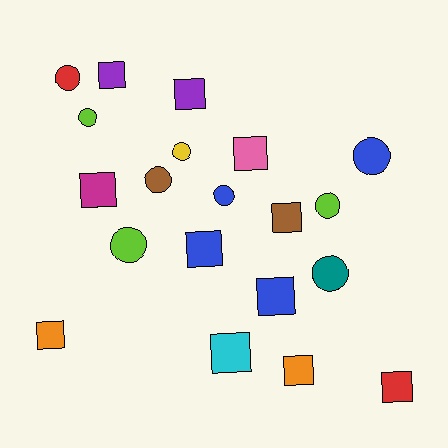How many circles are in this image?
There are 9 circles.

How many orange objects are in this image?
There are 2 orange objects.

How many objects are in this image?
There are 20 objects.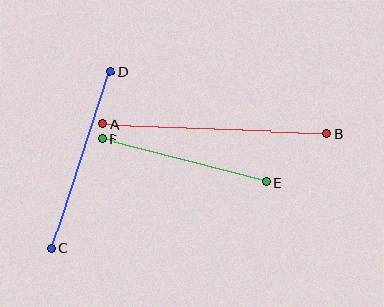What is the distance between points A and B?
The distance is approximately 225 pixels.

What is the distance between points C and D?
The distance is approximately 186 pixels.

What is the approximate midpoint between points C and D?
The midpoint is at approximately (81, 160) pixels.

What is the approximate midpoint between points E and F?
The midpoint is at approximately (184, 161) pixels.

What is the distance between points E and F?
The distance is approximately 169 pixels.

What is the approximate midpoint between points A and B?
The midpoint is at approximately (215, 129) pixels.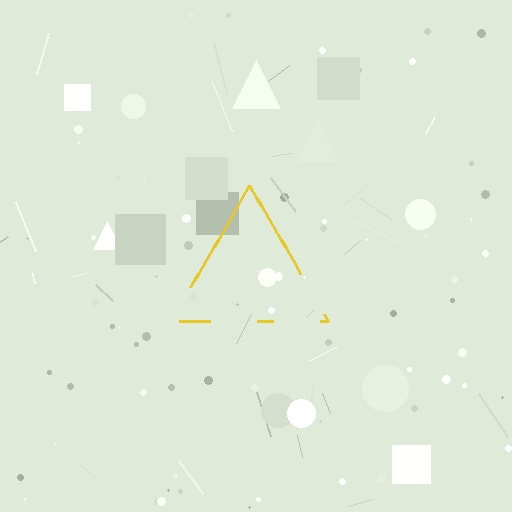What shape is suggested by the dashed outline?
The dashed outline suggests a triangle.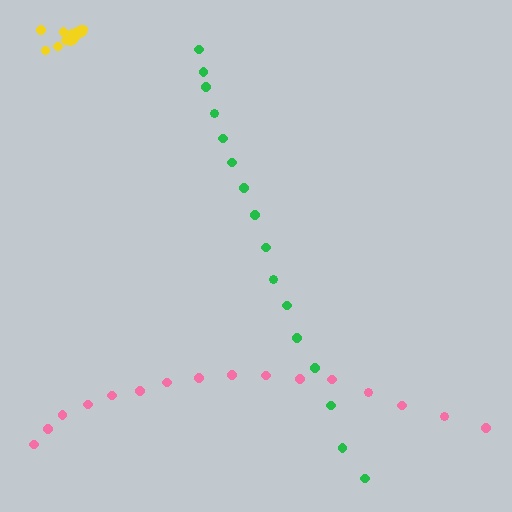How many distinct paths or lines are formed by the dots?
There are 3 distinct paths.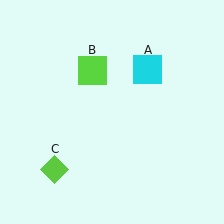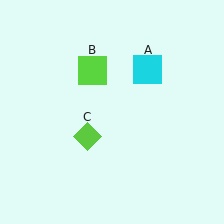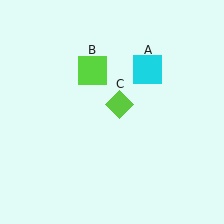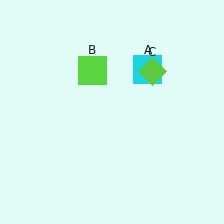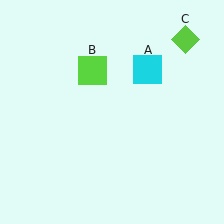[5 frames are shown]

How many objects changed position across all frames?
1 object changed position: lime diamond (object C).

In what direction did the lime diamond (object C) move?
The lime diamond (object C) moved up and to the right.